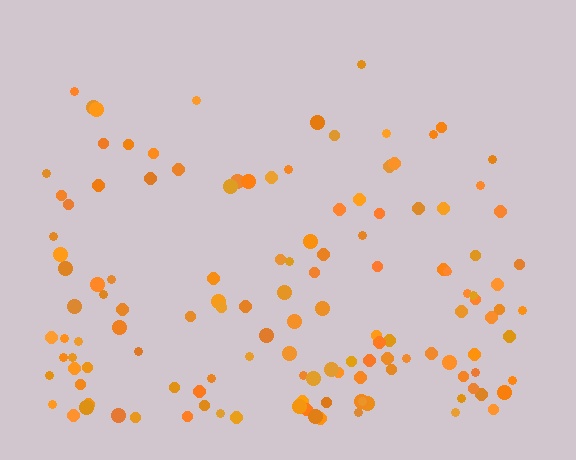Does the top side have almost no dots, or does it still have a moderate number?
Still a moderate number, just noticeably fewer than the bottom.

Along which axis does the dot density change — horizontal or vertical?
Vertical.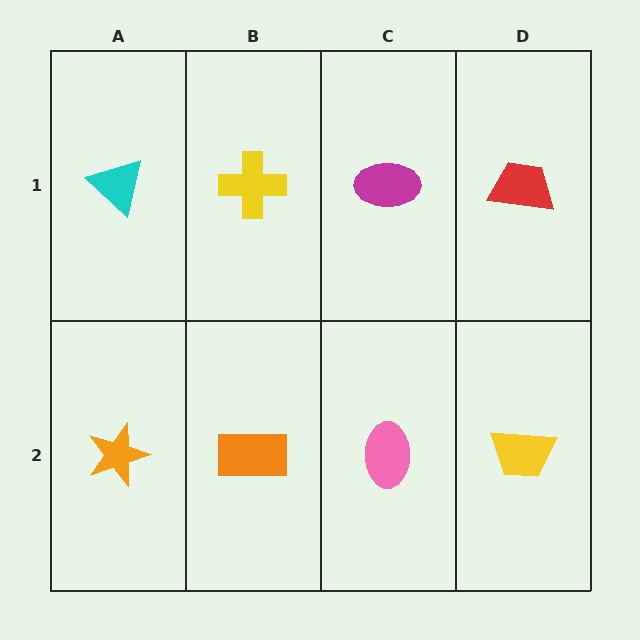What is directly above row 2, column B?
A yellow cross.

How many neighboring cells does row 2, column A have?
2.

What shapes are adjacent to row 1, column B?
An orange rectangle (row 2, column B), a cyan triangle (row 1, column A), a magenta ellipse (row 1, column C).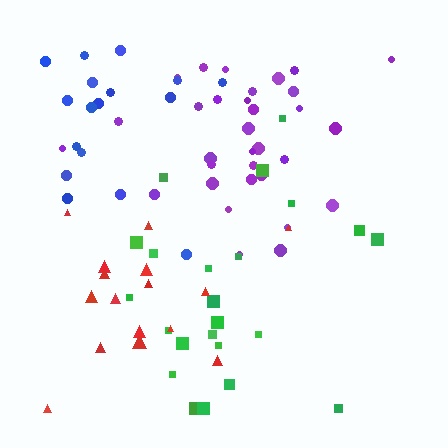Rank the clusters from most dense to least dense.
purple, blue, green, red.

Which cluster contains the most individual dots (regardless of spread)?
Purple (32).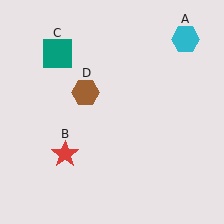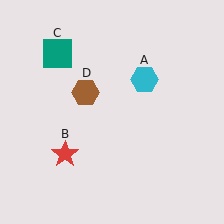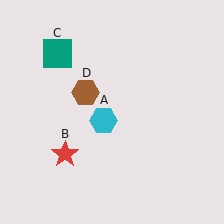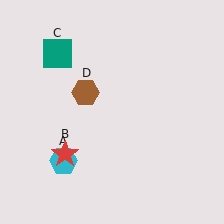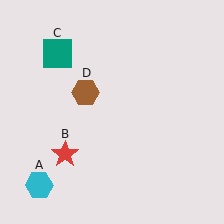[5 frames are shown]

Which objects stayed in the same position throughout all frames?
Red star (object B) and teal square (object C) and brown hexagon (object D) remained stationary.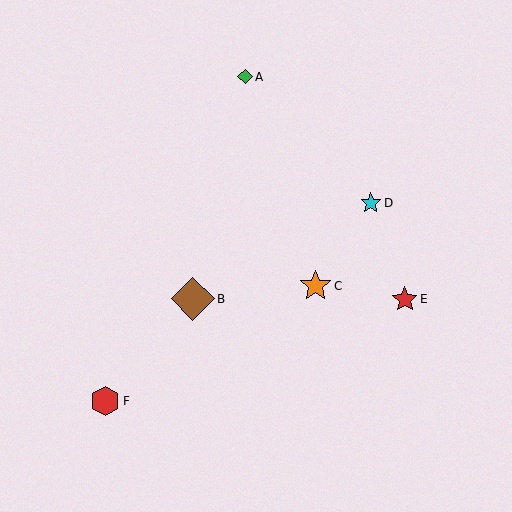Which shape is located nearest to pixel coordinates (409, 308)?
The red star (labeled E) at (405, 299) is nearest to that location.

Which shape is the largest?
The brown diamond (labeled B) is the largest.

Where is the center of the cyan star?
The center of the cyan star is at (371, 203).